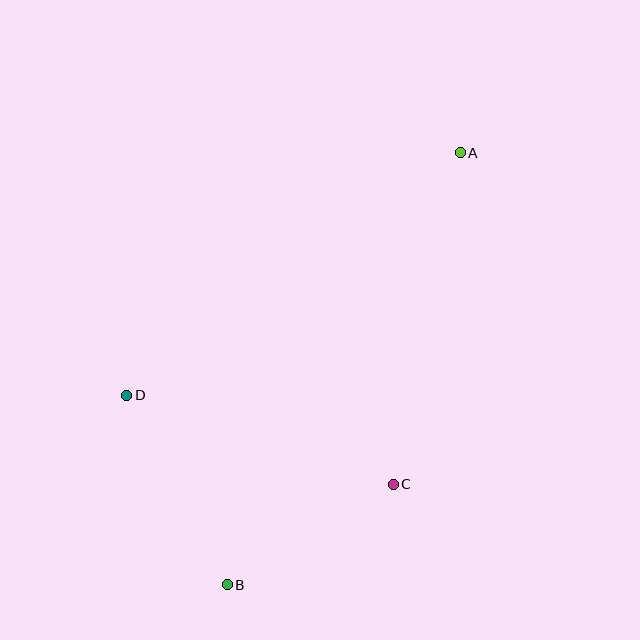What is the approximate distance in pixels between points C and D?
The distance between C and D is approximately 280 pixels.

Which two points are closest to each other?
Points B and C are closest to each other.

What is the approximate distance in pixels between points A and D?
The distance between A and D is approximately 412 pixels.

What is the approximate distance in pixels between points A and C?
The distance between A and C is approximately 338 pixels.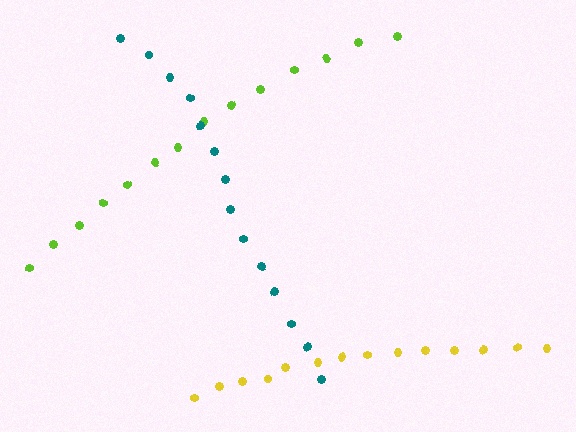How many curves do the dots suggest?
There are 3 distinct paths.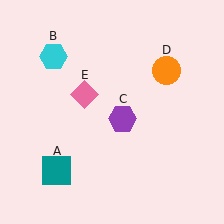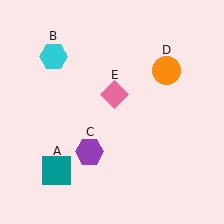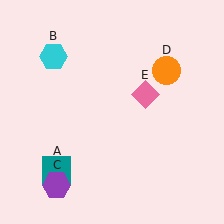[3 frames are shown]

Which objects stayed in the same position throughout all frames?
Teal square (object A) and cyan hexagon (object B) and orange circle (object D) remained stationary.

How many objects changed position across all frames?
2 objects changed position: purple hexagon (object C), pink diamond (object E).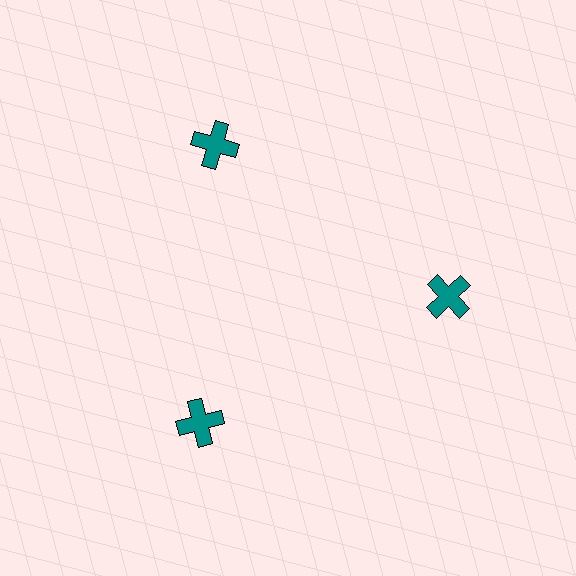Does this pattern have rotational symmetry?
Yes, this pattern has 3-fold rotational symmetry. It looks the same after rotating 120 degrees around the center.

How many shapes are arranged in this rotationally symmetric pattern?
There are 3 shapes, arranged in 3 groups of 1.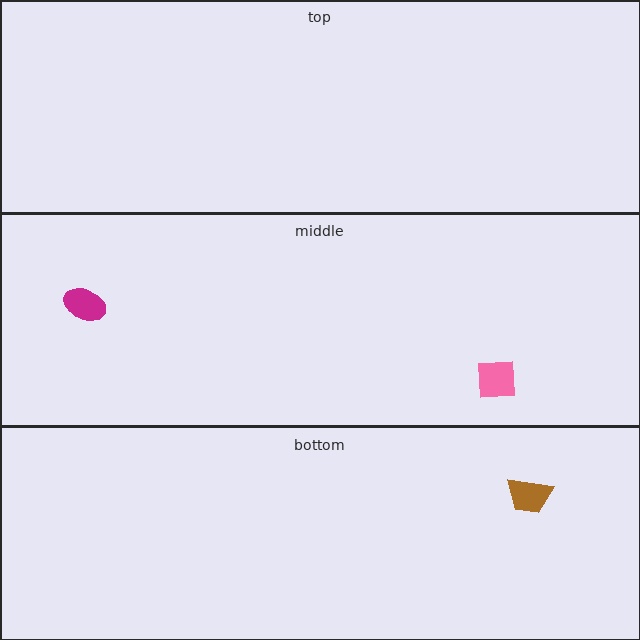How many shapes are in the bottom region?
1.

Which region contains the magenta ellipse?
The middle region.